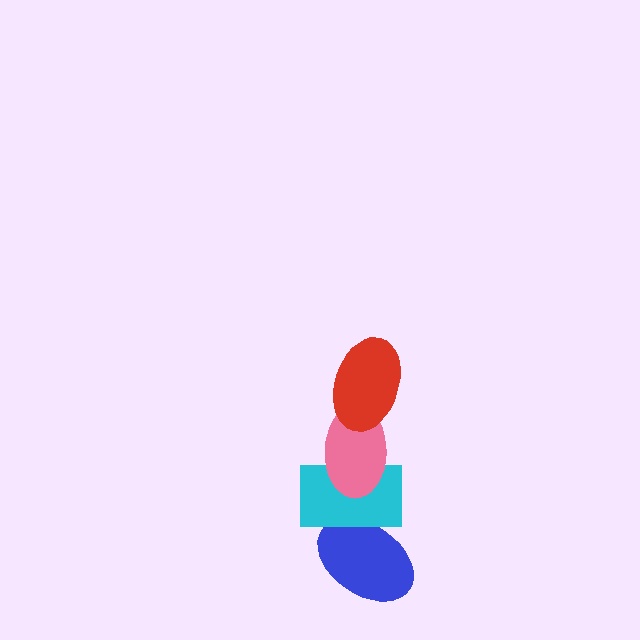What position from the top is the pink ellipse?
The pink ellipse is 2nd from the top.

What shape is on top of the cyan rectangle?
The pink ellipse is on top of the cyan rectangle.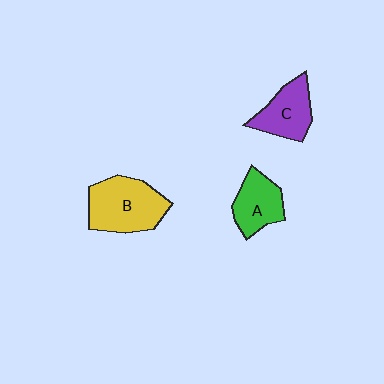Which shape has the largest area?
Shape B (yellow).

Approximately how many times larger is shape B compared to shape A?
Approximately 1.5 times.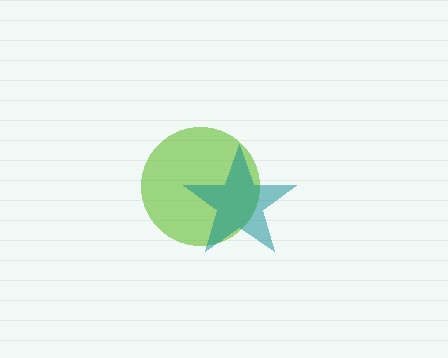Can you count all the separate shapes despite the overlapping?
Yes, there are 2 separate shapes.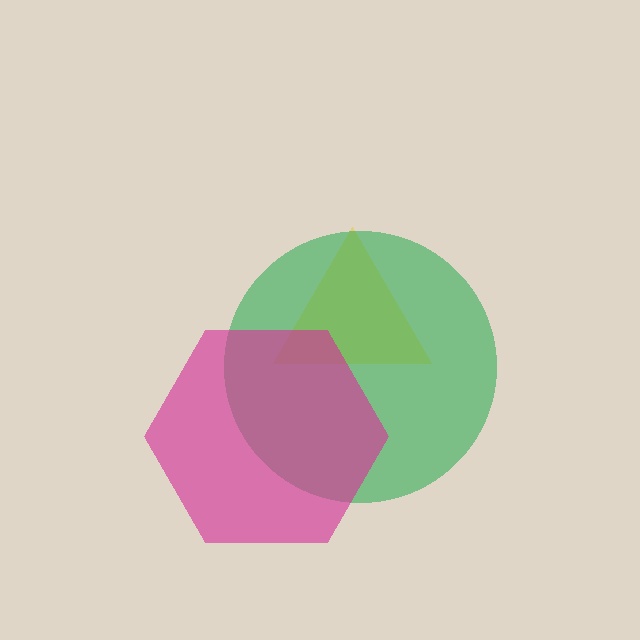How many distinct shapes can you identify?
There are 3 distinct shapes: a yellow triangle, a green circle, a magenta hexagon.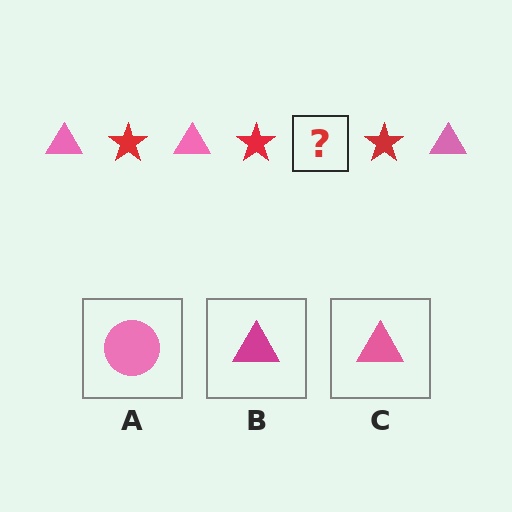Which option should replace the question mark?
Option C.